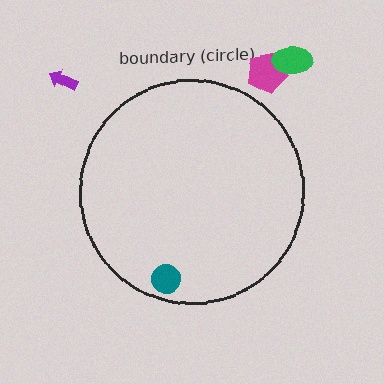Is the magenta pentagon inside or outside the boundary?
Outside.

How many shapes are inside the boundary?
1 inside, 3 outside.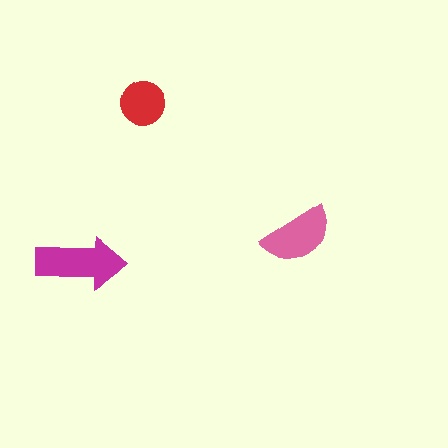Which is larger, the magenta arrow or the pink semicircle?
The magenta arrow.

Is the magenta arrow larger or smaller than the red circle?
Larger.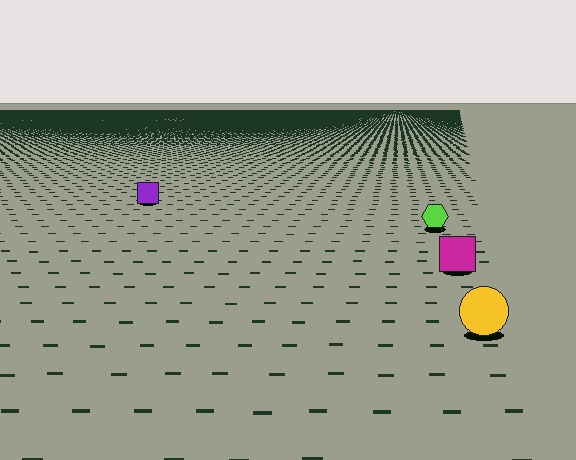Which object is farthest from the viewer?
The purple square is farthest from the viewer. It appears smaller and the ground texture around it is denser.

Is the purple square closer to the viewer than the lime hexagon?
No. The lime hexagon is closer — you can tell from the texture gradient: the ground texture is coarser near it.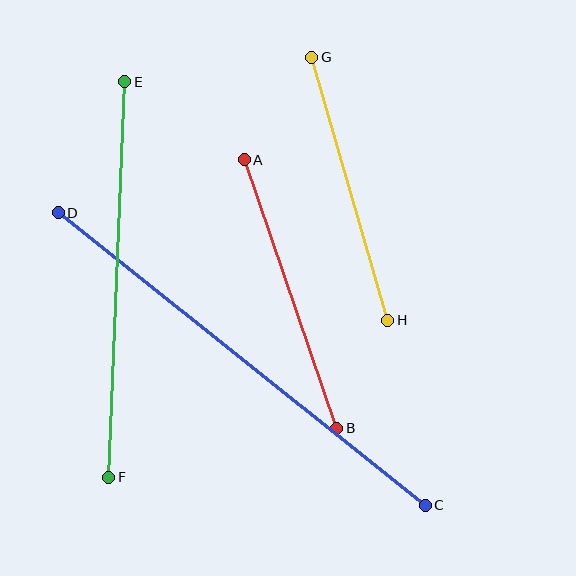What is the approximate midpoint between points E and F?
The midpoint is at approximately (117, 279) pixels.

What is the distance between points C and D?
The distance is approximately 469 pixels.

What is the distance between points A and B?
The distance is approximately 284 pixels.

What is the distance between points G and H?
The distance is approximately 274 pixels.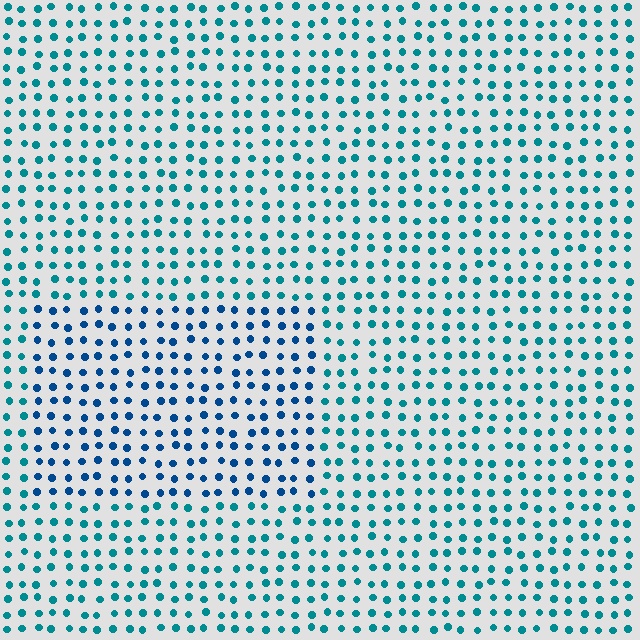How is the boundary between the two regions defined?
The boundary is defined purely by a slight shift in hue (about 28 degrees). Spacing, size, and orientation are identical on both sides.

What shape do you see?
I see a rectangle.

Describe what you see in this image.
The image is filled with small teal elements in a uniform arrangement. A rectangle-shaped region is visible where the elements are tinted to a slightly different hue, forming a subtle color boundary.